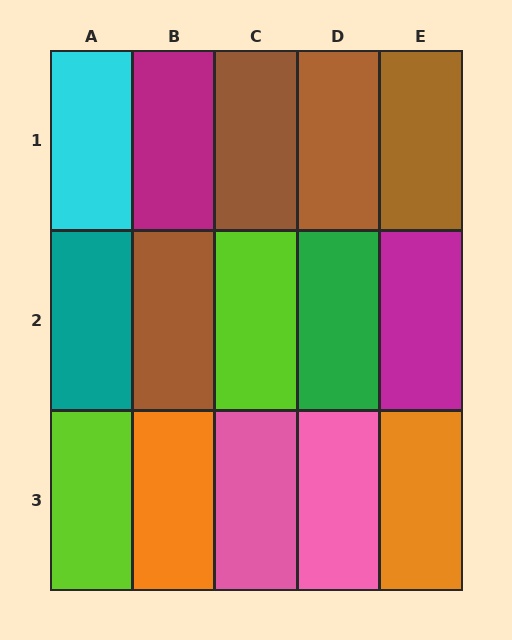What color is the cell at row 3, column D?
Pink.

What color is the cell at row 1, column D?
Brown.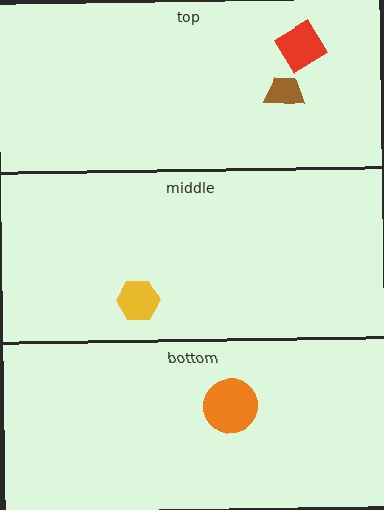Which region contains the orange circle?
The bottom region.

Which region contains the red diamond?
The top region.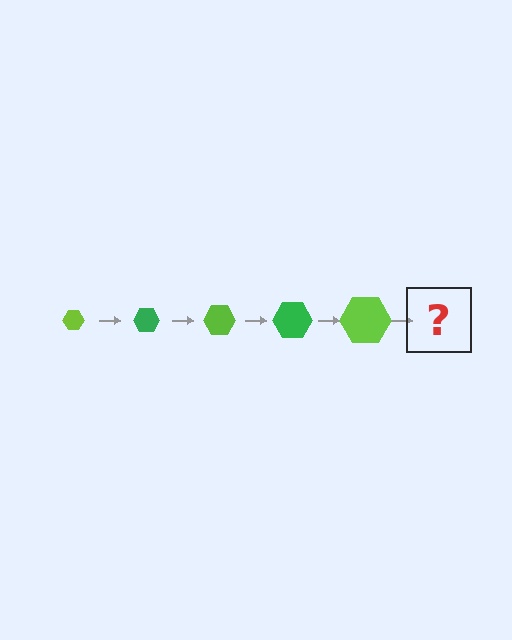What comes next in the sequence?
The next element should be a green hexagon, larger than the previous one.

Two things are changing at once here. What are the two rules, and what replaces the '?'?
The two rules are that the hexagon grows larger each step and the color cycles through lime and green. The '?' should be a green hexagon, larger than the previous one.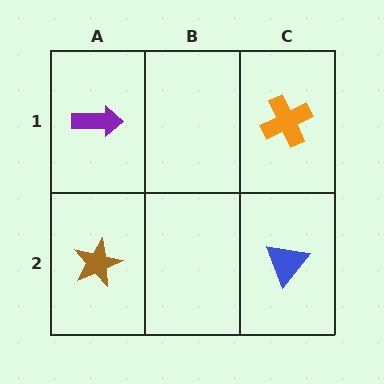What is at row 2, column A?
A brown star.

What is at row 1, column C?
An orange cross.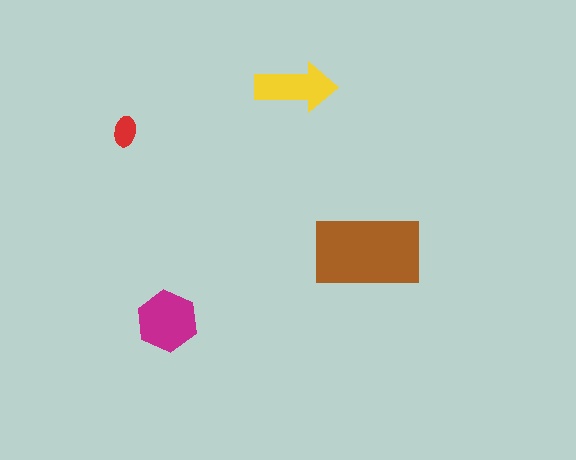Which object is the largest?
The brown rectangle.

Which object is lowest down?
The magenta hexagon is bottommost.